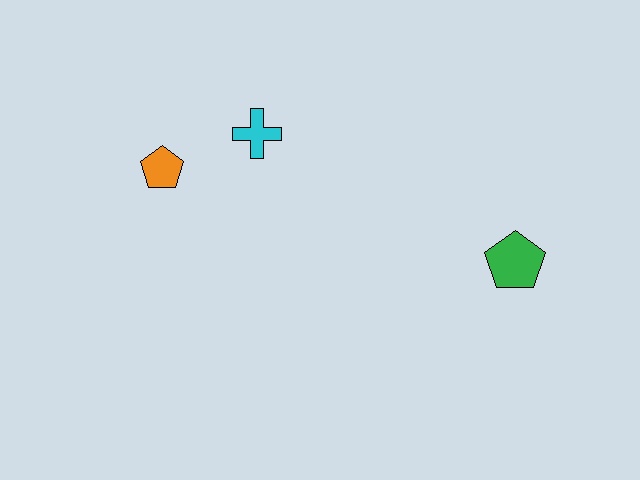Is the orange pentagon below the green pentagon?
No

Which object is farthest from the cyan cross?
The green pentagon is farthest from the cyan cross.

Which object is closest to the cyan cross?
The orange pentagon is closest to the cyan cross.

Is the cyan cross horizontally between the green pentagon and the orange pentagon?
Yes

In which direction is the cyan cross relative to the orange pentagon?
The cyan cross is to the right of the orange pentagon.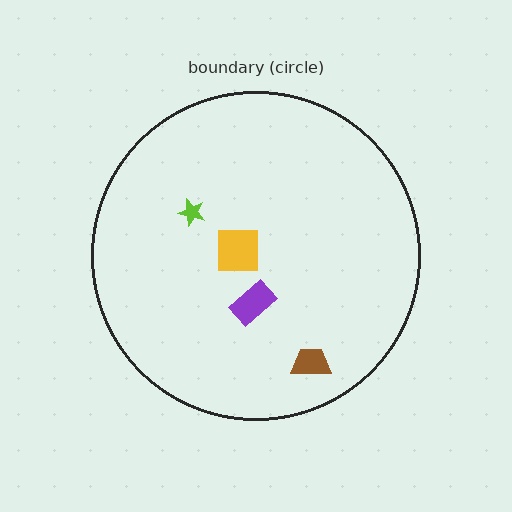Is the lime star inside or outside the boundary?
Inside.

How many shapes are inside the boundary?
4 inside, 0 outside.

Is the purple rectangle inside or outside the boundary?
Inside.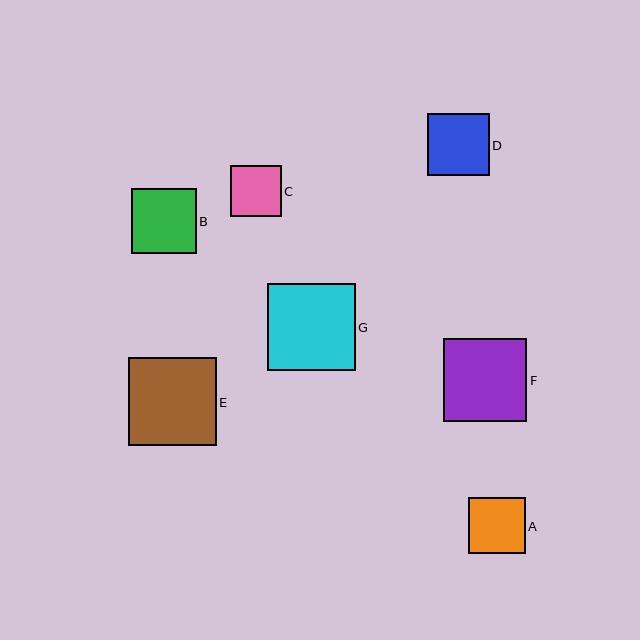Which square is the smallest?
Square C is the smallest with a size of approximately 51 pixels.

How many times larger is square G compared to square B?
Square G is approximately 1.4 times the size of square B.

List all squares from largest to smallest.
From largest to smallest: E, G, F, B, D, A, C.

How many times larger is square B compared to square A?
Square B is approximately 1.1 times the size of square A.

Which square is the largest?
Square E is the largest with a size of approximately 88 pixels.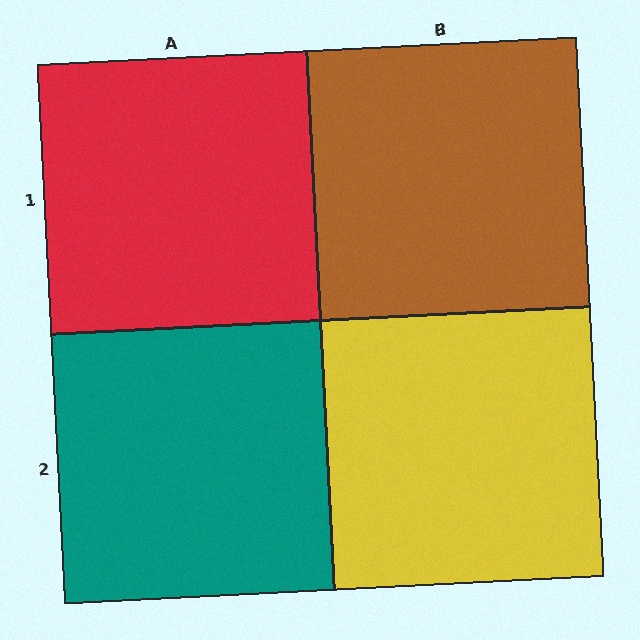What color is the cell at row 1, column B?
Brown.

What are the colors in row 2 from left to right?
Teal, yellow.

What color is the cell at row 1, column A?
Red.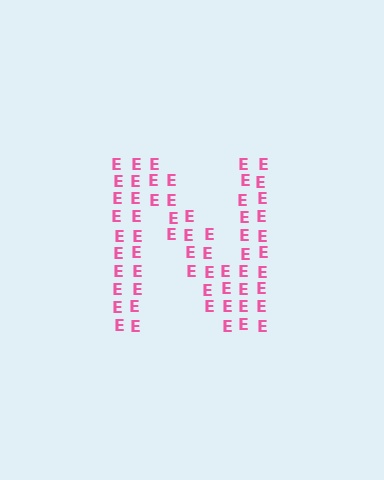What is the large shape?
The large shape is the letter N.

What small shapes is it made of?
It is made of small letter E's.